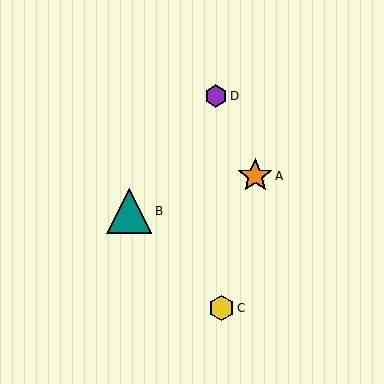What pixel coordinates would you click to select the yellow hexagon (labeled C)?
Click at (222, 308) to select the yellow hexagon C.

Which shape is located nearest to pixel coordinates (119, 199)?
The teal triangle (labeled B) at (129, 211) is nearest to that location.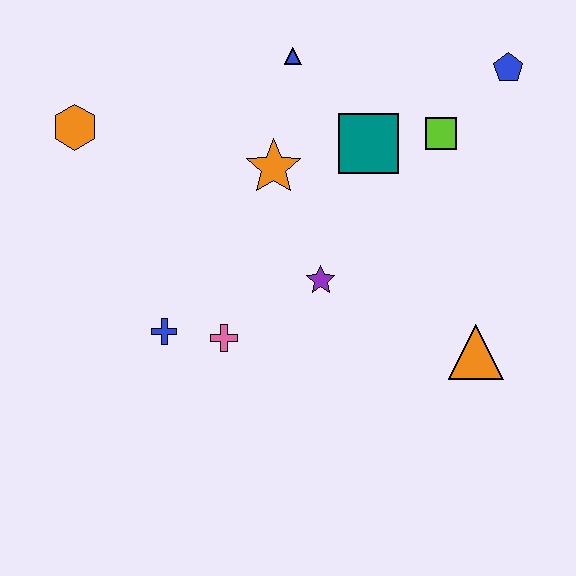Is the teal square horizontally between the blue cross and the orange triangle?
Yes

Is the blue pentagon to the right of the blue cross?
Yes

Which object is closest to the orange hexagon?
The orange star is closest to the orange hexagon.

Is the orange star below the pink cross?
No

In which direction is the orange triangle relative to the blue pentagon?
The orange triangle is below the blue pentagon.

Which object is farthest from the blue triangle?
The orange triangle is farthest from the blue triangle.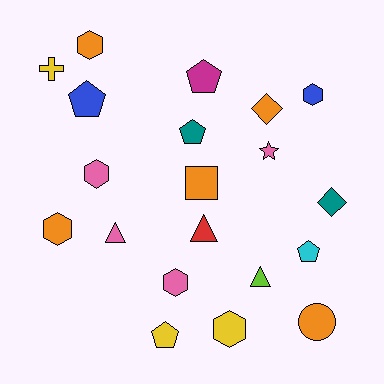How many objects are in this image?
There are 20 objects.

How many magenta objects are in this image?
There is 1 magenta object.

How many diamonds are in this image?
There are 2 diamonds.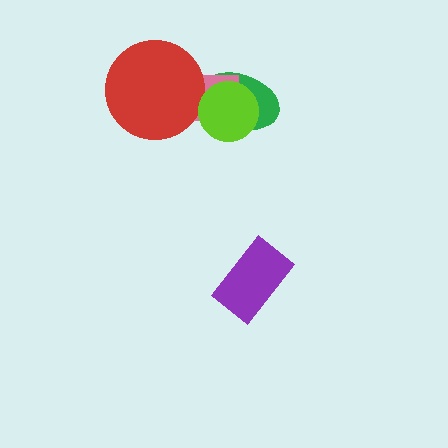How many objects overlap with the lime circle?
2 objects overlap with the lime circle.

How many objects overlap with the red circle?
1 object overlaps with the red circle.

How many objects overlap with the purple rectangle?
0 objects overlap with the purple rectangle.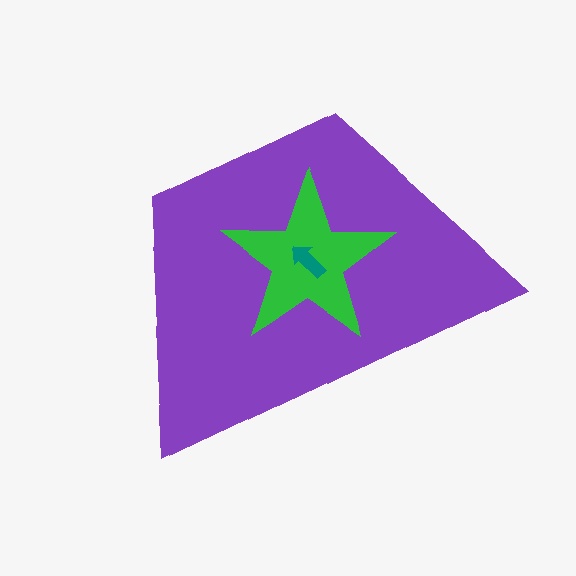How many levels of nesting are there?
3.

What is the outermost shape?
The purple trapezoid.